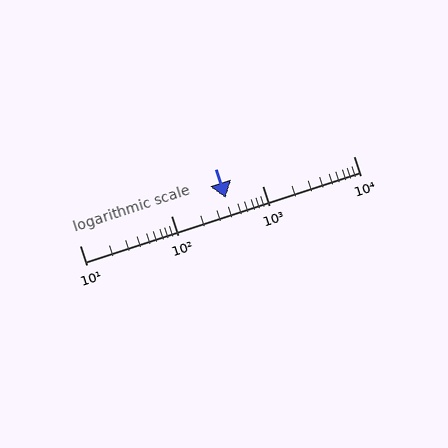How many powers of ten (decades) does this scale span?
The scale spans 3 decades, from 10 to 10000.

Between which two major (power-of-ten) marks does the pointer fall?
The pointer is between 100 and 1000.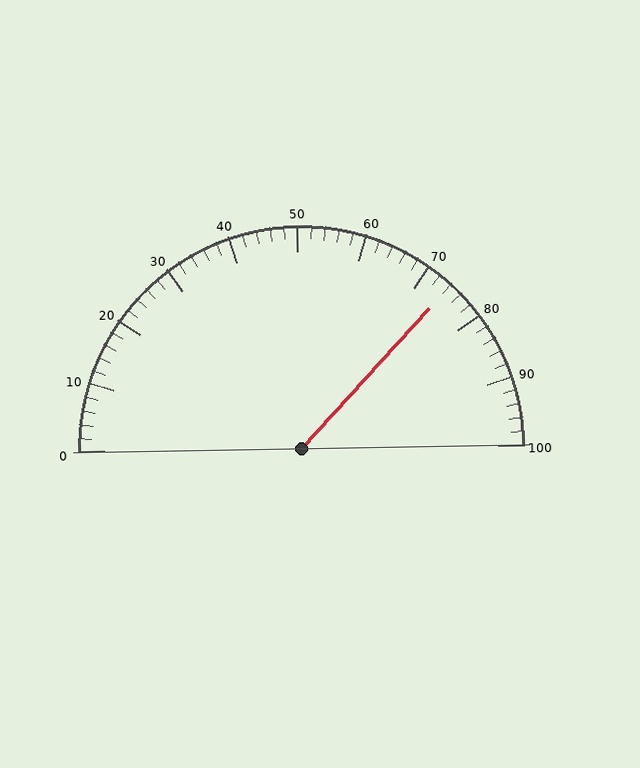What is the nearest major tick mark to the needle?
The nearest major tick mark is 70.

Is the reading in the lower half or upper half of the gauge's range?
The reading is in the upper half of the range (0 to 100).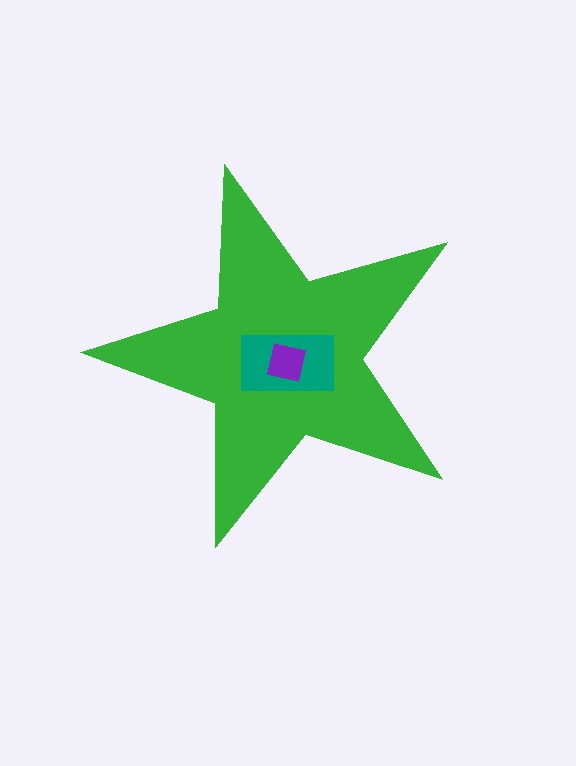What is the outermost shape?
The green star.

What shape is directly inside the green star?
The teal rectangle.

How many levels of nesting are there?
3.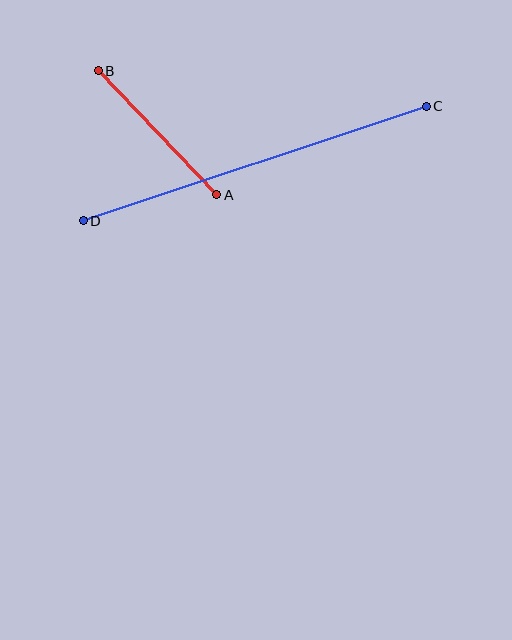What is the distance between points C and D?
The distance is approximately 362 pixels.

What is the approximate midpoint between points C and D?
The midpoint is at approximately (255, 164) pixels.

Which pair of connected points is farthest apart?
Points C and D are farthest apart.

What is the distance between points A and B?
The distance is approximately 171 pixels.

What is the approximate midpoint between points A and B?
The midpoint is at approximately (157, 133) pixels.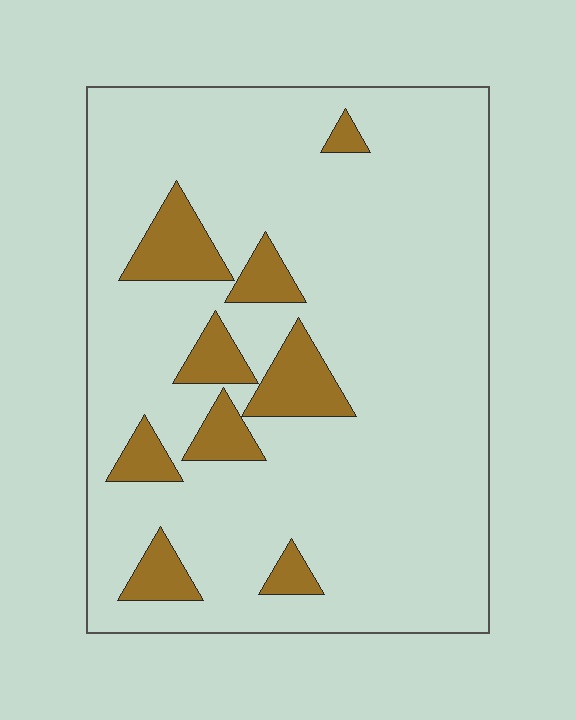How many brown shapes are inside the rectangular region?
9.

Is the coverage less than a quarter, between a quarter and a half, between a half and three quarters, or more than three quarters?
Less than a quarter.